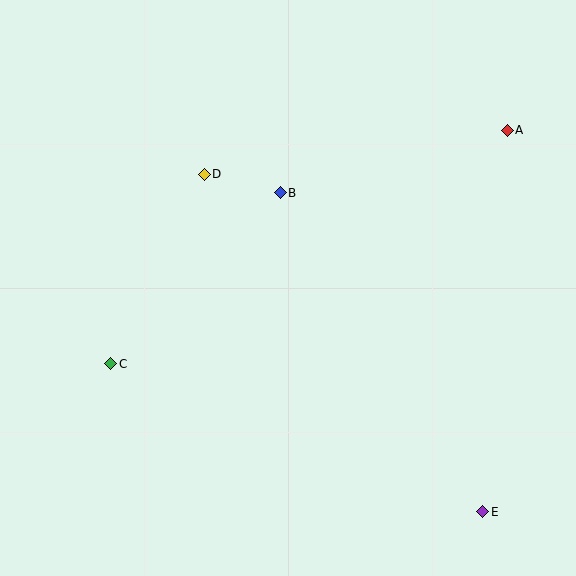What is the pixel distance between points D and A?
The distance between D and A is 306 pixels.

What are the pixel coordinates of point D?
Point D is at (204, 174).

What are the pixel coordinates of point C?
Point C is at (111, 364).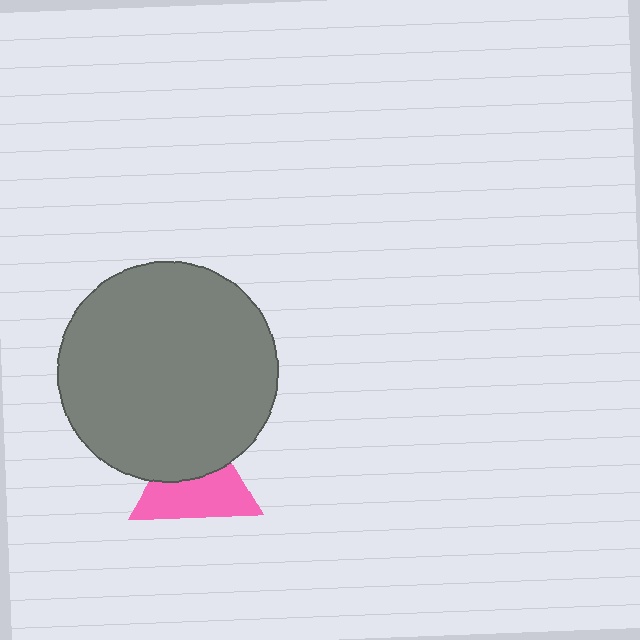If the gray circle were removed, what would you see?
You would see the complete pink triangle.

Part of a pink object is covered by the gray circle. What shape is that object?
It is a triangle.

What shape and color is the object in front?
The object in front is a gray circle.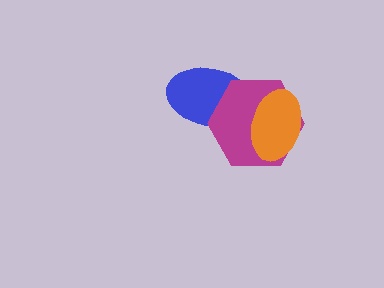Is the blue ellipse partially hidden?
Yes, it is partially covered by another shape.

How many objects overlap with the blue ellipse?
2 objects overlap with the blue ellipse.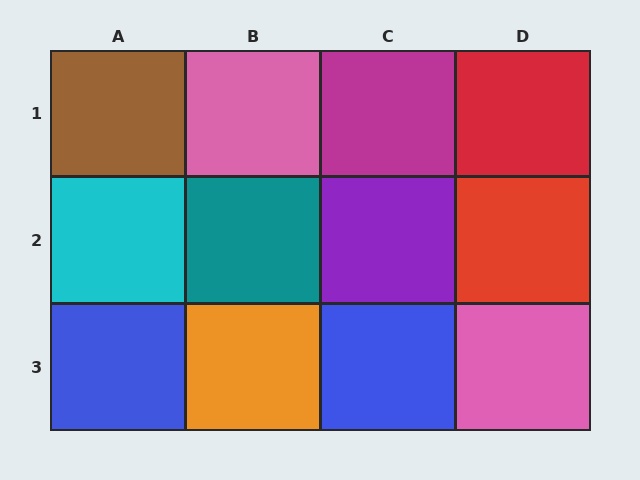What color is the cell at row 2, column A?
Cyan.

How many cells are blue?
2 cells are blue.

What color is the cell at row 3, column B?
Orange.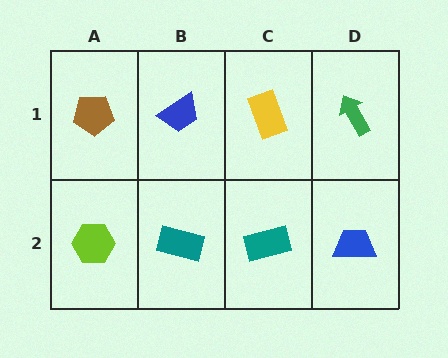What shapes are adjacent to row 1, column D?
A blue trapezoid (row 2, column D), a yellow rectangle (row 1, column C).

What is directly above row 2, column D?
A green arrow.